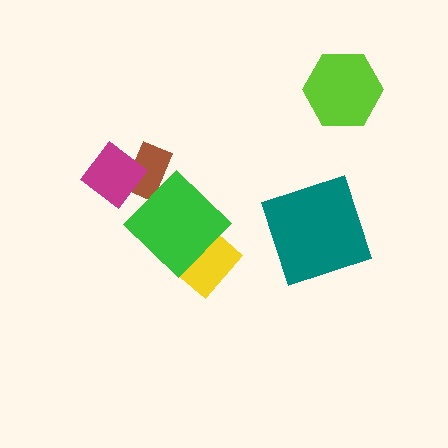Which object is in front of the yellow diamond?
The green diamond is in front of the yellow diamond.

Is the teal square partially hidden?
No, no other shape covers it.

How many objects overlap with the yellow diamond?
1 object overlaps with the yellow diamond.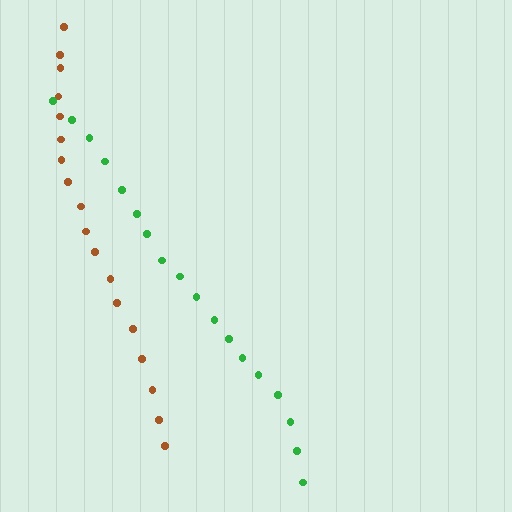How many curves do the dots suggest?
There are 2 distinct paths.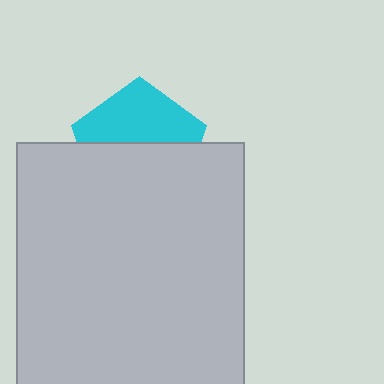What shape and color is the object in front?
The object in front is a light gray rectangle.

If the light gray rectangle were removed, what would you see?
You would see the complete cyan pentagon.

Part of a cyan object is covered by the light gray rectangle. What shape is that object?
It is a pentagon.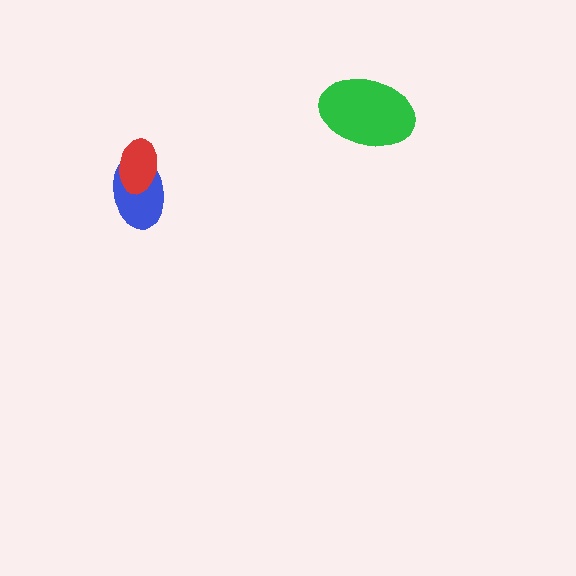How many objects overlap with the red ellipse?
1 object overlaps with the red ellipse.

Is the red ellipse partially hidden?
No, no other shape covers it.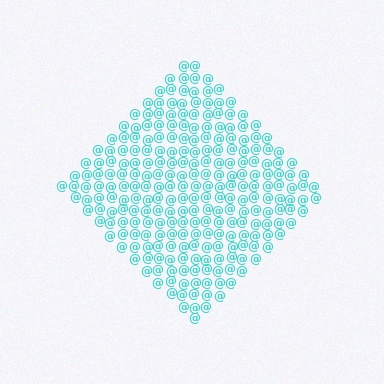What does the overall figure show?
The overall figure shows a diamond.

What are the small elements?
The small elements are at signs.